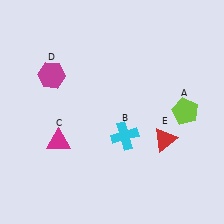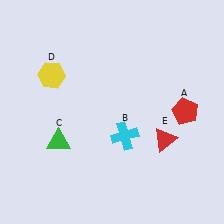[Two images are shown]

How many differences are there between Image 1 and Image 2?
There are 3 differences between the two images.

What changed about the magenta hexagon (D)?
In Image 1, D is magenta. In Image 2, it changed to yellow.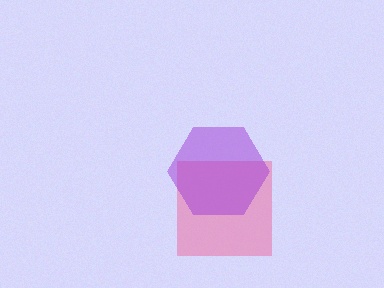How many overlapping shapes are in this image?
There are 2 overlapping shapes in the image.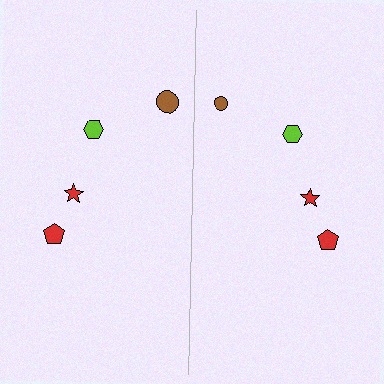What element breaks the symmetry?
The brown circle on the right side has a different size than its mirror counterpart.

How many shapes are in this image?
There are 8 shapes in this image.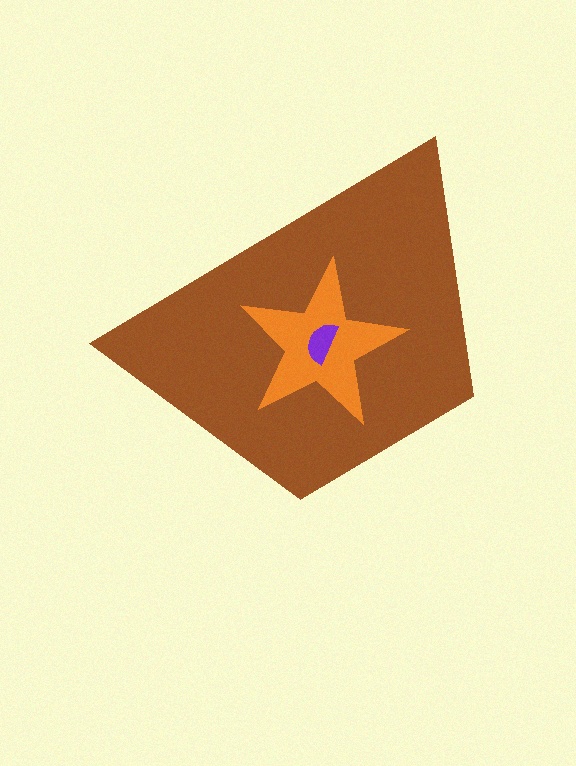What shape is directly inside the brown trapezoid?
The orange star.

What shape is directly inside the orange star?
The purple semicircle.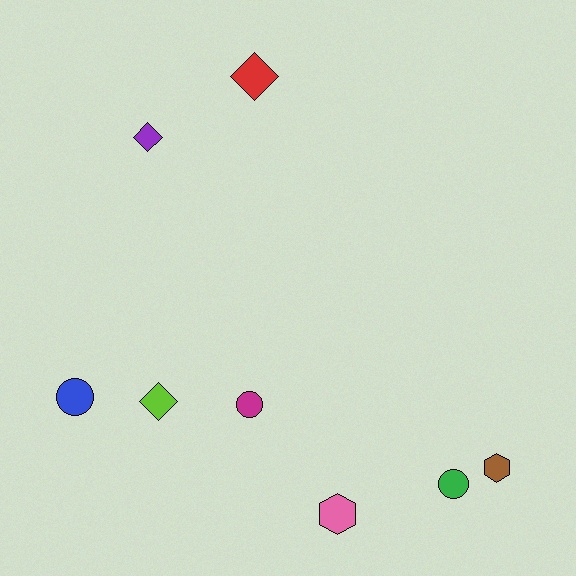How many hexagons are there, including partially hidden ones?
There are 2 hexagons.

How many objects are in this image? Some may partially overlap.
There are 8 objects.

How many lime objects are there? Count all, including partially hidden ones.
There is 1 lime object.